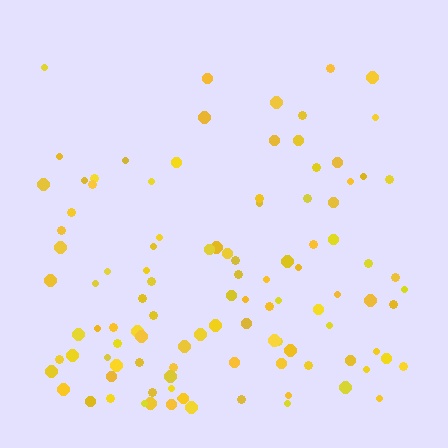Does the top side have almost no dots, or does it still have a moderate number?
Still a moderate number, just noticeably fewer than the bottom.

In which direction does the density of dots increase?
From top to bottom, with the bottom side densest.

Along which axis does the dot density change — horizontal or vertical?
Vertical.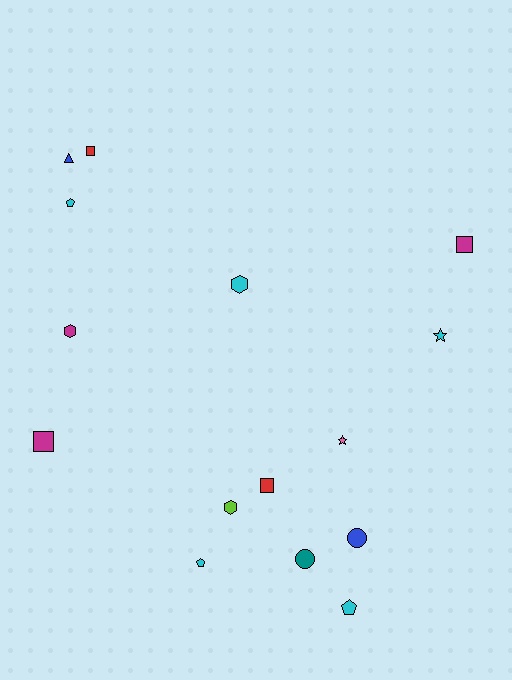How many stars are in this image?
There are 2 stars.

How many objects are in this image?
There are 15 objects.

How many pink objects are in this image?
There is 1 pink object.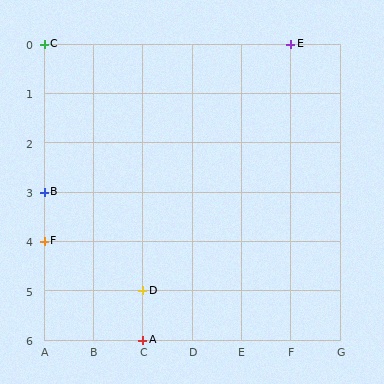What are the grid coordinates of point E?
Point E is at grid coordinates (F, 0).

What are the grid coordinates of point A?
Point A is at grid coordinates (C, 6).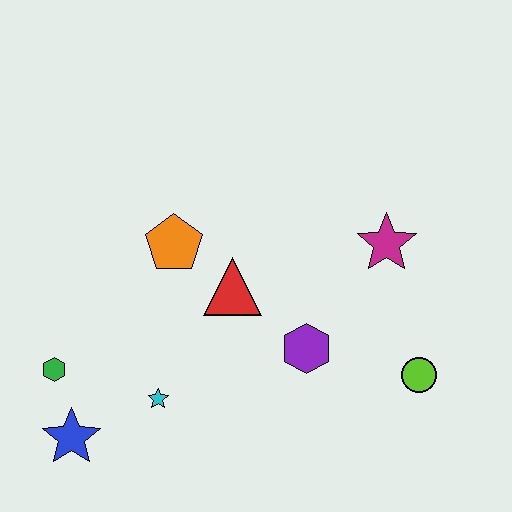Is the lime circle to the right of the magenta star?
Yes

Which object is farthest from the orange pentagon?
The lime circle is farthest from the orange pentagon.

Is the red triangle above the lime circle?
Yes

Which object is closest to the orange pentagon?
The red triangle is closest to the orange pentagon.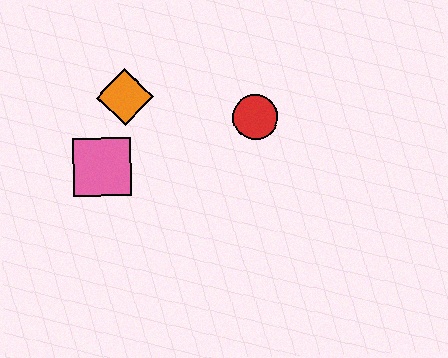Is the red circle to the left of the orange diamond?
No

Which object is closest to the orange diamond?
The pink square is closest to the orange diamond.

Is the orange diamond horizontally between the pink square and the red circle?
Yes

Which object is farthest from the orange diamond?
The red circle is farthest from the orange diamond.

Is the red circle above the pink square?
Yes